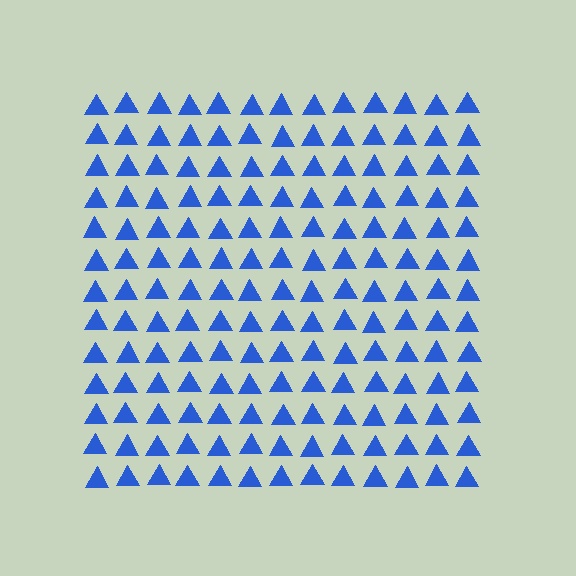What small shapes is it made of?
It is made of small triangles.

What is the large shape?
The large shape is a square.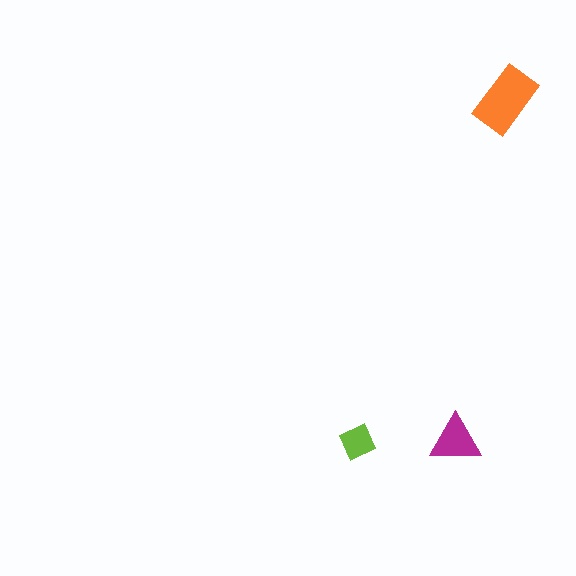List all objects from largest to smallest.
The orange rectangle, the magenta triangle, the lime square.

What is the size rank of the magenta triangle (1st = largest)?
2nd.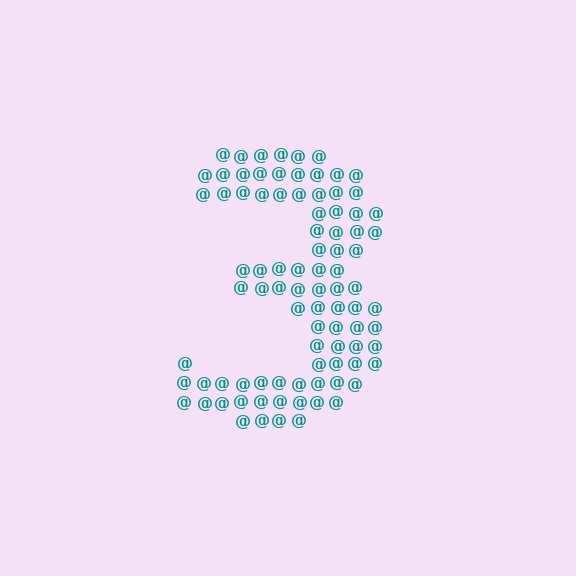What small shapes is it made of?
It is made of small at signs.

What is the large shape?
The large shape is the digit 3.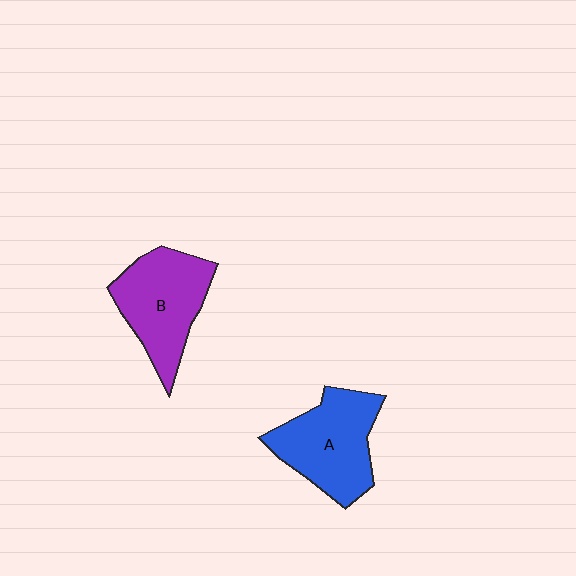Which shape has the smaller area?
Shape B (purple).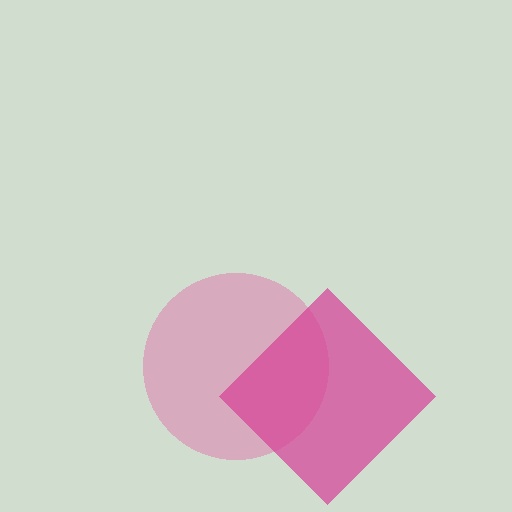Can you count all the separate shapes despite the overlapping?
Yes, there are 2 separate shapes.